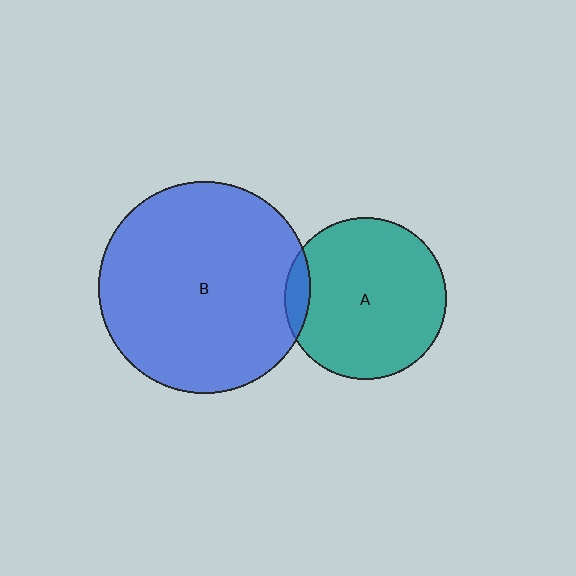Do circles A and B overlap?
Yes.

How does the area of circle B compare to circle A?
Approximately 1.7 times.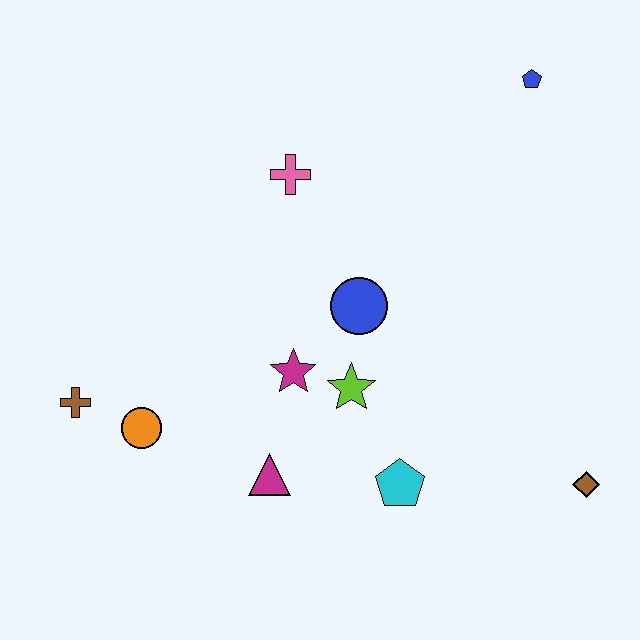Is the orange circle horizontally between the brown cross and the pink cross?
Yes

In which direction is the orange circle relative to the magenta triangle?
The orange circle is to the left of the magenta triangle.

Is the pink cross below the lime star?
No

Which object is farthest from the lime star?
The blue pentagon is farthest from the lime star.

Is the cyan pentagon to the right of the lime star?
Yes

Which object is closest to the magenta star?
The lime star is closest to the magenta star.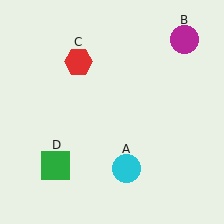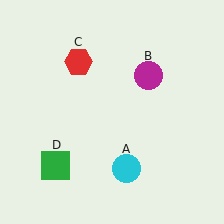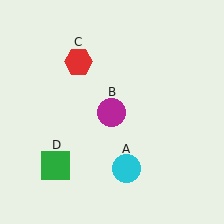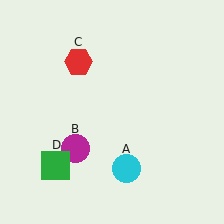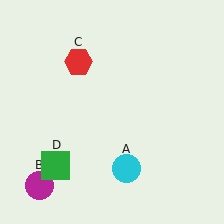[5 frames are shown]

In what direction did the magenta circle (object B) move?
The magenta circle (object B) moved down and to the left.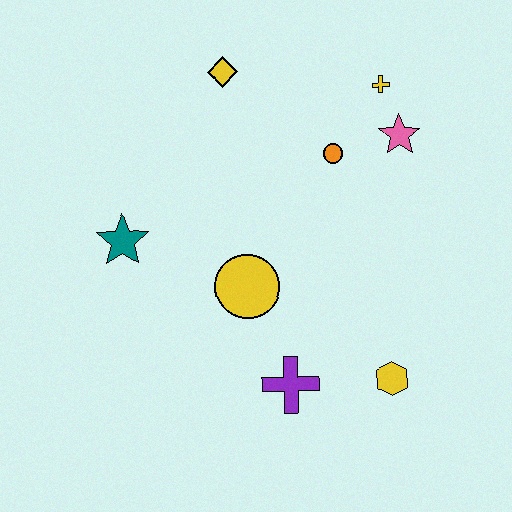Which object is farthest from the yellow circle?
The yellow cross is farthest from the yellow circle.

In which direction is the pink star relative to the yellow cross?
The pink star is below the yellow cross.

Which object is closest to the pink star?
The yellow cross is closest to the pink star.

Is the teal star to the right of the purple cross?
No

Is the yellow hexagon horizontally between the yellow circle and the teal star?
No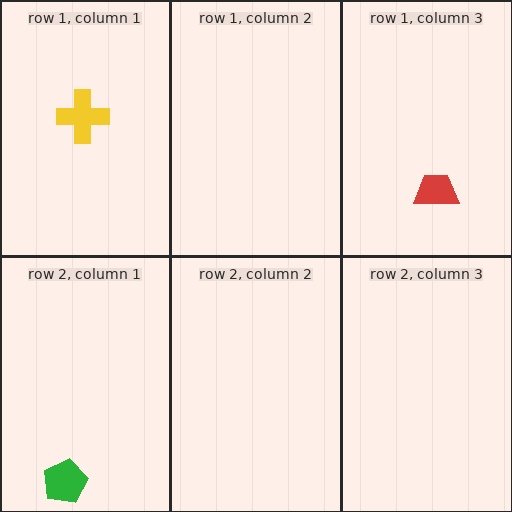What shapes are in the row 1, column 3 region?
The red trapezoid.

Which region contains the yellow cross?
The row 1, column 1 region.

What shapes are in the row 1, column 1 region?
The yellow cross.